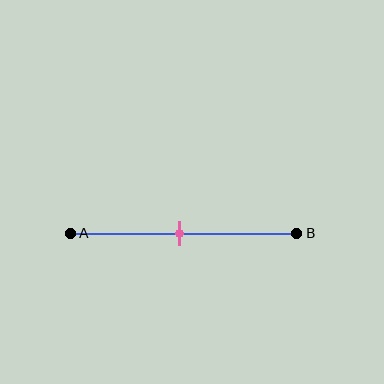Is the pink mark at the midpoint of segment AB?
Yes, the mark is approximately at the midpoint.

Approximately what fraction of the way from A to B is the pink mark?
The pink mark is approximately 50% of the way from A to B.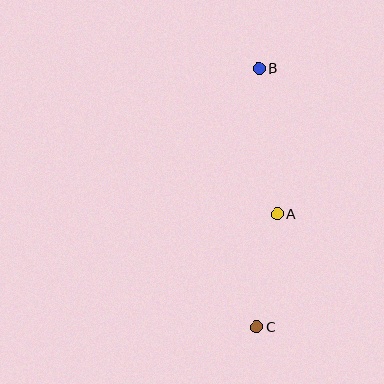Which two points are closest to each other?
Points A and C are closest to each other.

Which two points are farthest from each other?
Points B and C are farthest from each other.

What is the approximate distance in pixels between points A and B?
The distance between A and B is approximately 146 pixels.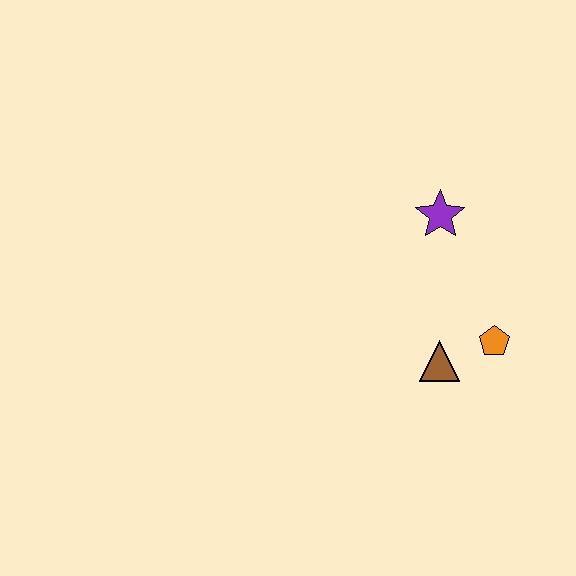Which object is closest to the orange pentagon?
The brown triangle is closest to the orange pentagon.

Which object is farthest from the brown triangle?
The purple star is farthest from the brown triangle.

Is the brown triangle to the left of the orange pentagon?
Yes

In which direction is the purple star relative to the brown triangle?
The purple star is above the brown triangle.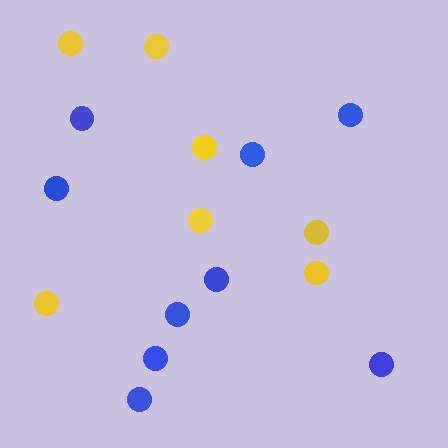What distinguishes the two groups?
There are 2 groups: one group of blue circles (9) and one group of yellow circles (7).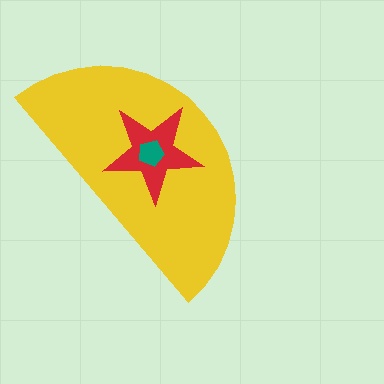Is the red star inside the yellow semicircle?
Yes.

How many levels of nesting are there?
3.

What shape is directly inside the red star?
The teal pentagon.